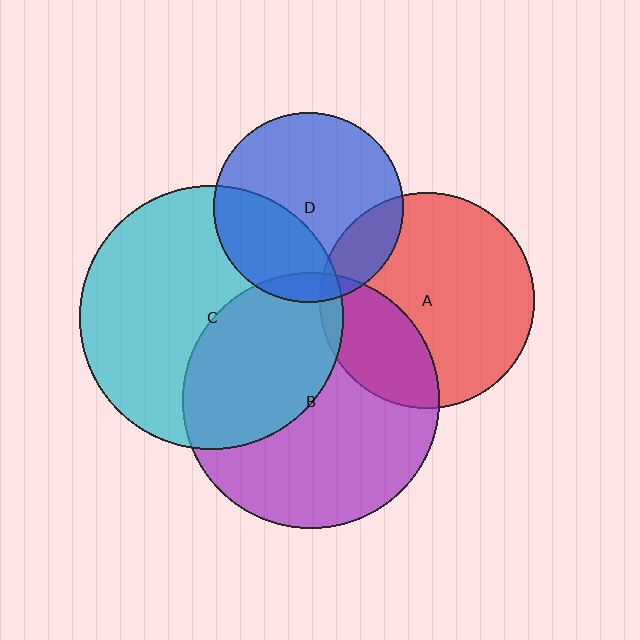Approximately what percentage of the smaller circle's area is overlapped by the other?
Approximately 10%.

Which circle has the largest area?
Circle C (cyan).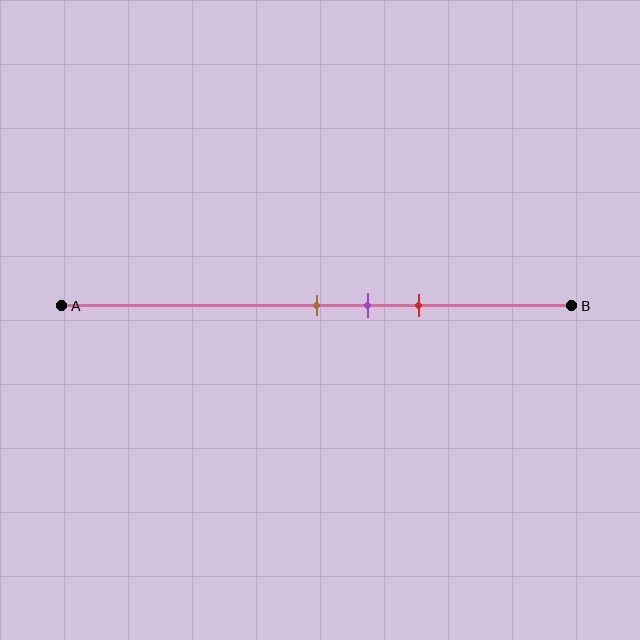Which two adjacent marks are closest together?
The brown and purple marks are the closest adjacent pair.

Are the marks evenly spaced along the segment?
Yes, the marks are approximately evenly spaced.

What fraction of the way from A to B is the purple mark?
The purple mark is approximately 60% (0.6) of the way from A to B.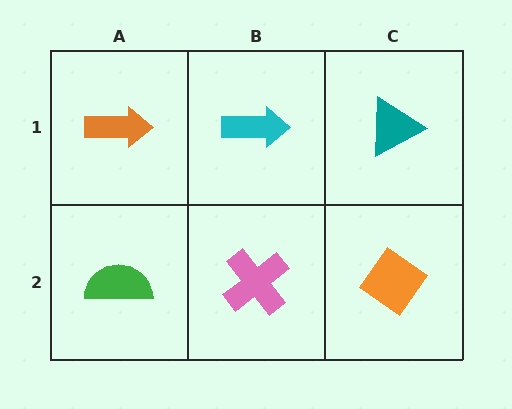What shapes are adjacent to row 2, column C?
A teal triangle (row 1, column C), a pink cross (row 2, column B).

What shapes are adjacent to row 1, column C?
An orange diamond (row 2, column C), a cyan arrow (row 1, column B).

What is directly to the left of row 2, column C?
A pink cross.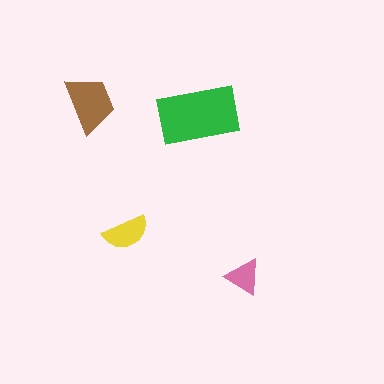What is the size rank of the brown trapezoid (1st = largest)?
2nd.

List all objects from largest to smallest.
The green rectangle, the brown trapezoid, the yellow semicircle, the pink triangle.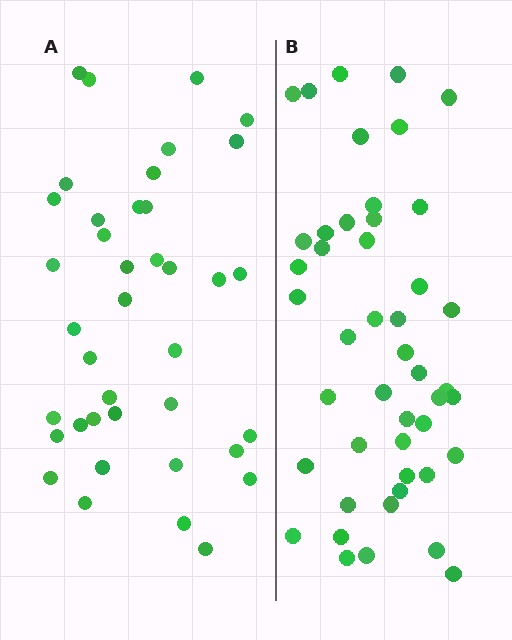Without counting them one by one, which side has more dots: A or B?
Region B (the right region) has more dots.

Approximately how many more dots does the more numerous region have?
Region B has roughly 8 or so more dots than region A.